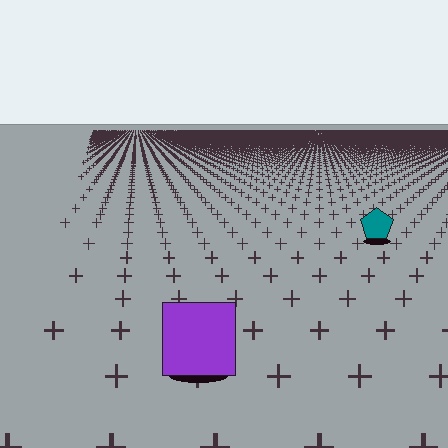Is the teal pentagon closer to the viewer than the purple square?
No. The purple square is closer — you can tell from the texture gradient: the ground texture is coarser near it.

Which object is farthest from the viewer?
The teal pentagon is farthest from the viewer. It appears smaller and the ground texture around it is denser.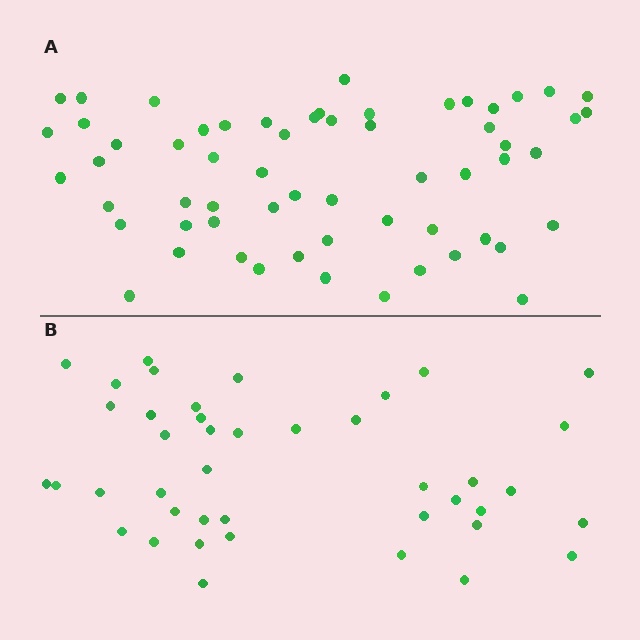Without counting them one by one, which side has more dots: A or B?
Region A (the top region) has more dots.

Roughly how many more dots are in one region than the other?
Region A has approximately 20 more dots than region B.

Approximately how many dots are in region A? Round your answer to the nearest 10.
About 60 dots.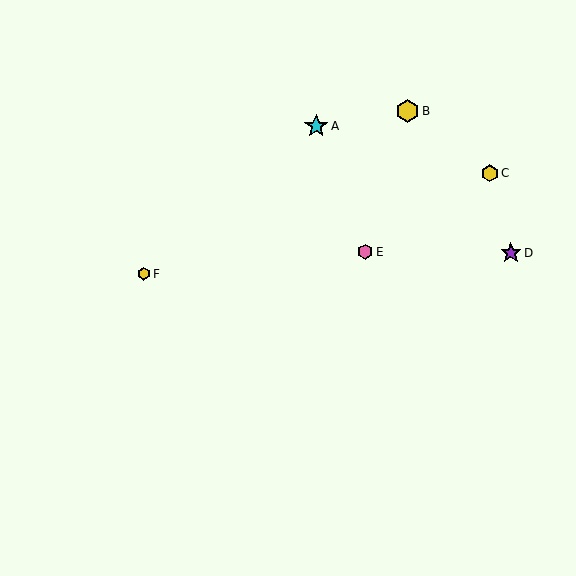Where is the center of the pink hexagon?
The center of the pink hexagon is at (365, 252).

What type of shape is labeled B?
Shape B is a yellow hexagon.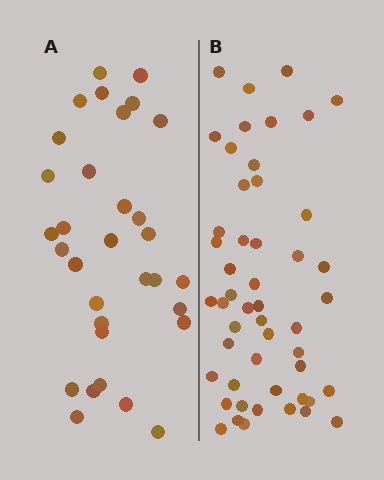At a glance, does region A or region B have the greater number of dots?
Region B (the right region) has more dots.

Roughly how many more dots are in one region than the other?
Region B has approximately 20 more dots than region A.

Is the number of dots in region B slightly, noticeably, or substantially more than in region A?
Region B has substantially more. The ratio is roughly 1.6 to 1.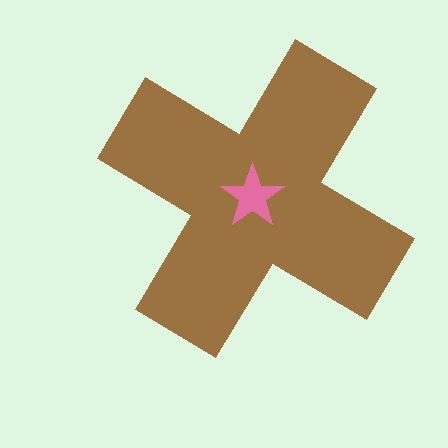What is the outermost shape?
The brown cross.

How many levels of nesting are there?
2.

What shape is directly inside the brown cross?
The pink star.